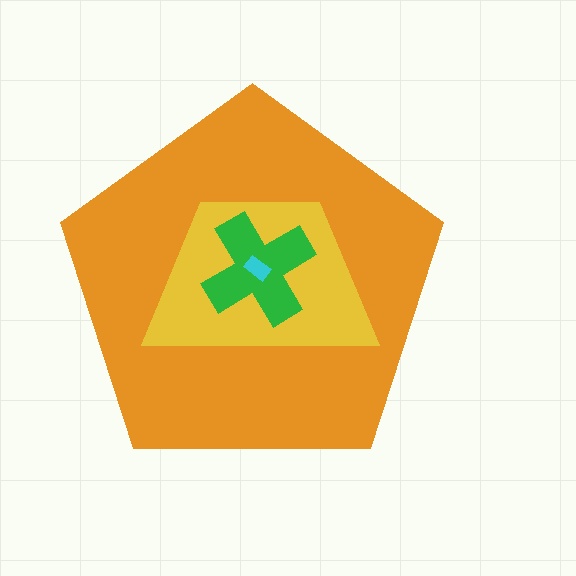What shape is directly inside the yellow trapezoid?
The green cross.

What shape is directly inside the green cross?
The cyan rectangle.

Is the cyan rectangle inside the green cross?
Yes.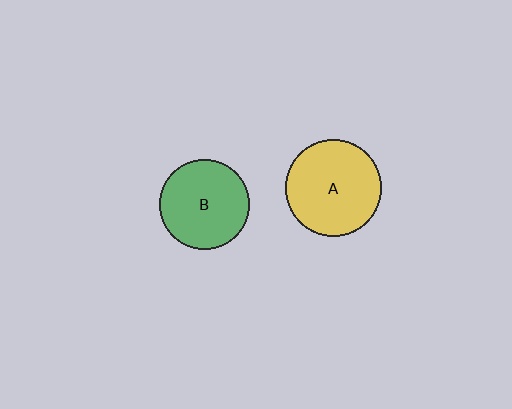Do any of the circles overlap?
No, none of the circles overlap.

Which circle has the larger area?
Circle A (yellow).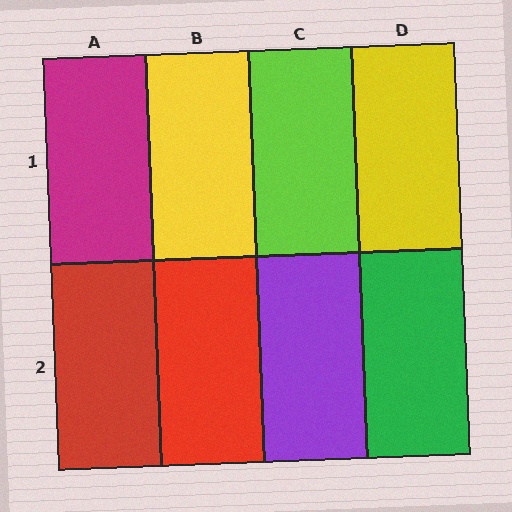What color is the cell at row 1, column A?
Magenta.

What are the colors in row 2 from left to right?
Red, red, purple, green.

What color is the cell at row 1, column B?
Yellow.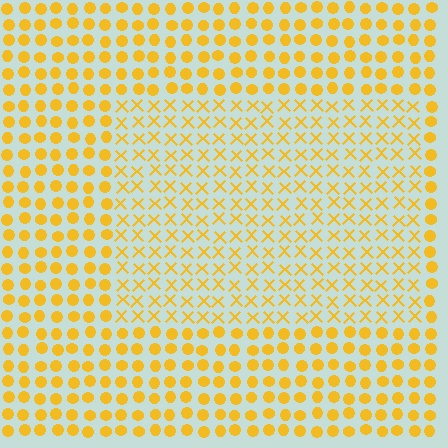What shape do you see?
I see a rectangle.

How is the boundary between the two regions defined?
The boundary is defined by a change in element shape: X marks inside vs. circles outside. All elements share the same color and spacing.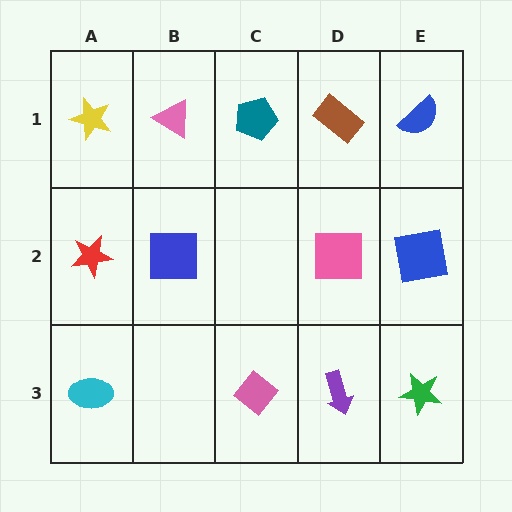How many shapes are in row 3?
4 shapes.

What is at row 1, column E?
A blue semicircle.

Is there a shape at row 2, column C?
No, that cell is empty.